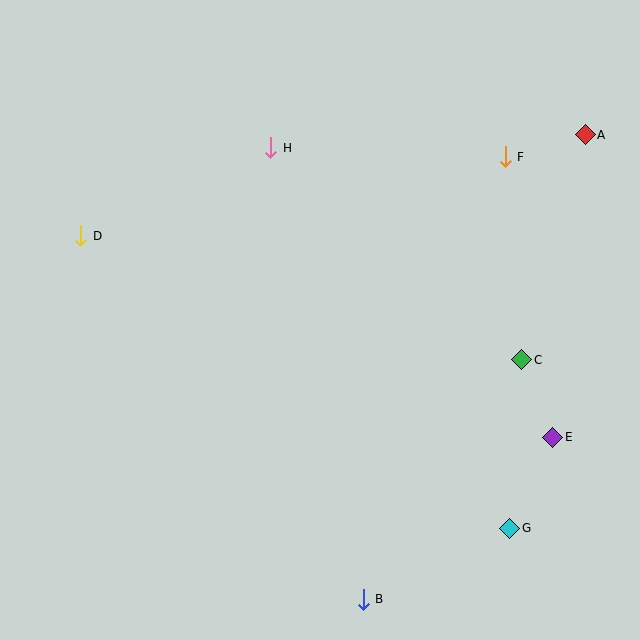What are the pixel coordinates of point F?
Point F is at (505, 157).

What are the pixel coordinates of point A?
Point A is at (585, 135).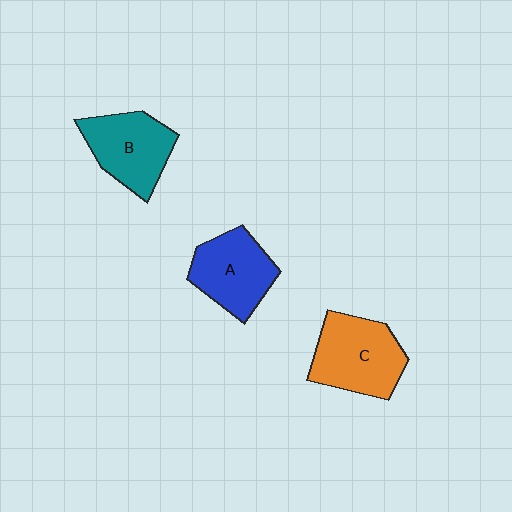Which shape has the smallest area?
Shape A (blue).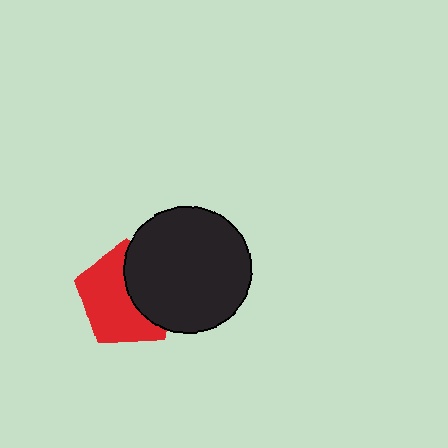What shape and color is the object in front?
The object in front is a black circle.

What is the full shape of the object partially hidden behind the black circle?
The partially hidden object is a red pentagon.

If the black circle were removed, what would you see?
You would see the complete red pentagon.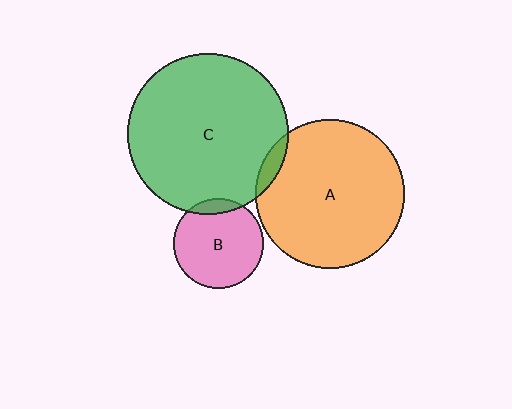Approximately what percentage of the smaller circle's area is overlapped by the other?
Approximately 5%.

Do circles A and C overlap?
Yes.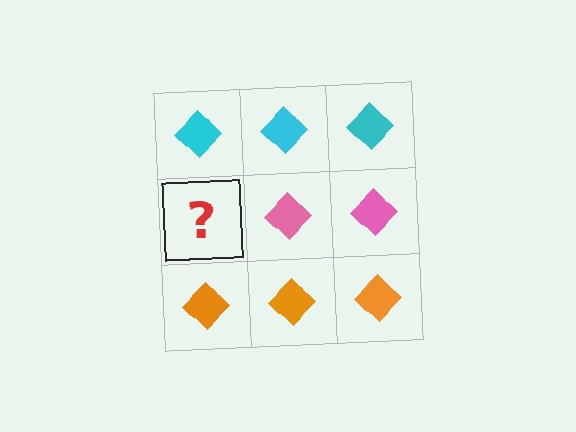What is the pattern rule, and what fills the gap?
The rule is that each row has a consistent color. The gap should be filled with a pink diamond.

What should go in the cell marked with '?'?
The missing cell should contain a pink diamond.